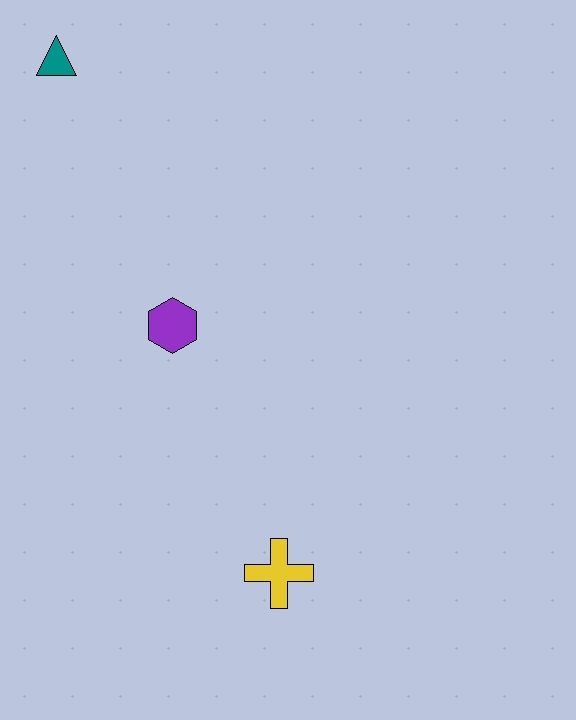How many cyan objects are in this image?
There are no cyan objects.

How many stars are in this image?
There are no stars.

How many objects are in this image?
There are 3 objects.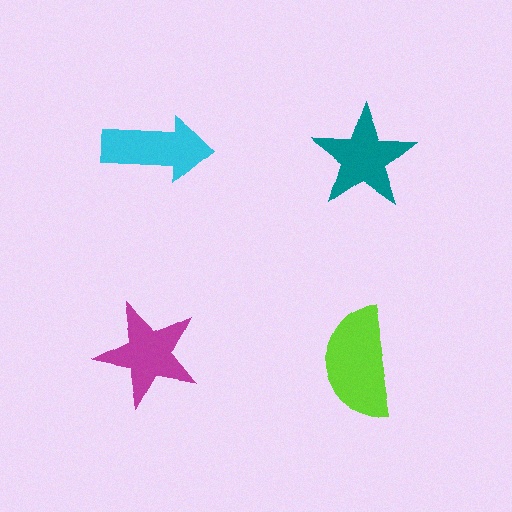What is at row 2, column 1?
A magenta star.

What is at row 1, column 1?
A cyan arrow.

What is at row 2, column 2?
A lime semicircle.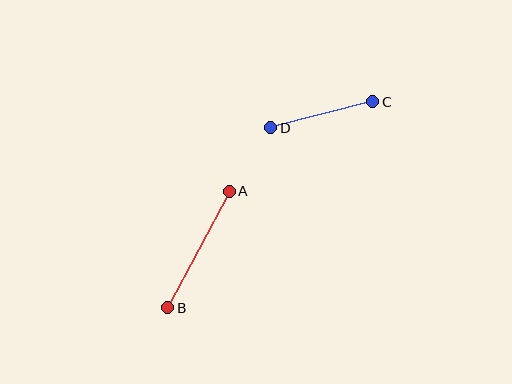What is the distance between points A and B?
The distance is approximately 132 pixels.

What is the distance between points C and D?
The distance is approximately 105 pixels.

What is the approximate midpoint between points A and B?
The midpoint is at approximately (198, 250) pixels.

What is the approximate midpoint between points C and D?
The midpoint is at approximately (322, 115) pixels.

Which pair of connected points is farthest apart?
Points A and B are farthest apart.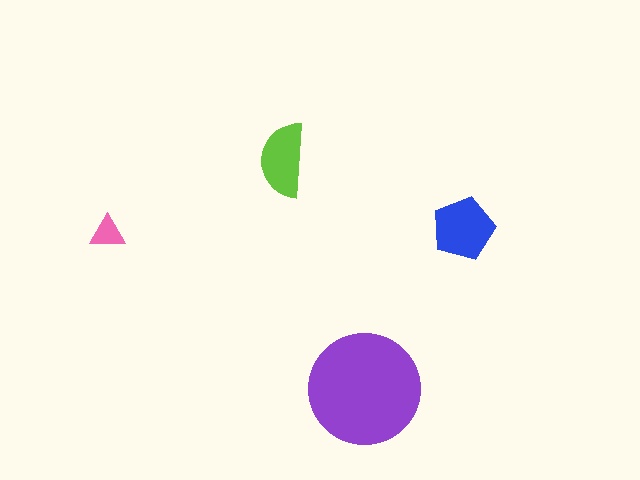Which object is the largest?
The purple circle.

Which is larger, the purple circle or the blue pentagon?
The purple circle.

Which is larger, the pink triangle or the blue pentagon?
The blue pentagon.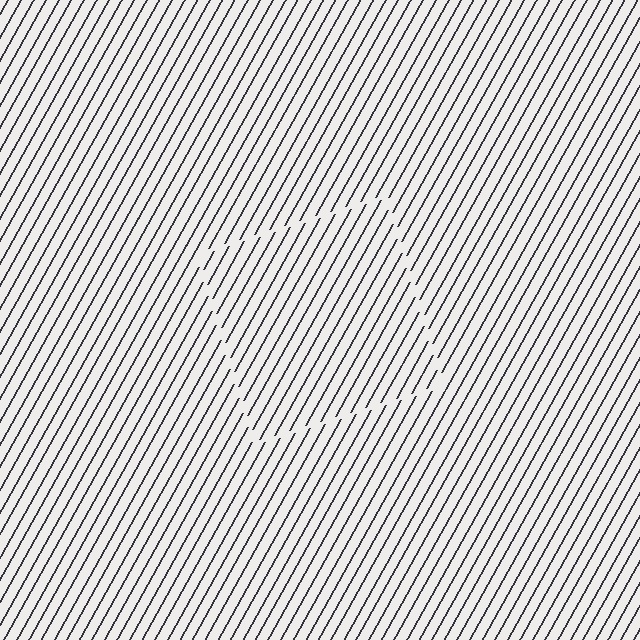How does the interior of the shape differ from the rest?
The interior of the shape contains the same grating, shifted by half a period — the contour is defined by the phase discontinuity where line-ends from the inner and outer gratings abut.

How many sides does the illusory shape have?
4 sides — the line-ends trace a square.